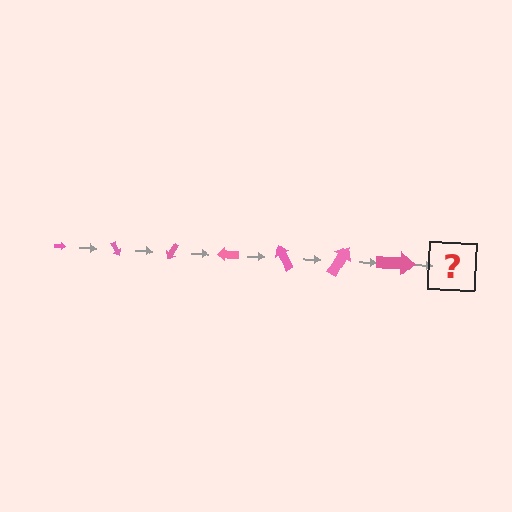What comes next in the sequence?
The next element should be an arrow, larger than the previous one and rotated 420 degrees from the start.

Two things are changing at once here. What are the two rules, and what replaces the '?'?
The two rules are that the arrow grows larger each step and it rotates 60 degrees each step. The '?' should be an arrow, larger than the previous one and rotated 420 degrees from the start.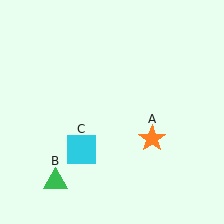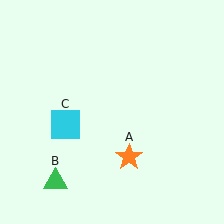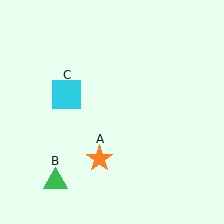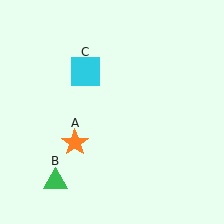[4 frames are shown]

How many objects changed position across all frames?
2 objects changed position: orange star (object A), cyan square (object C).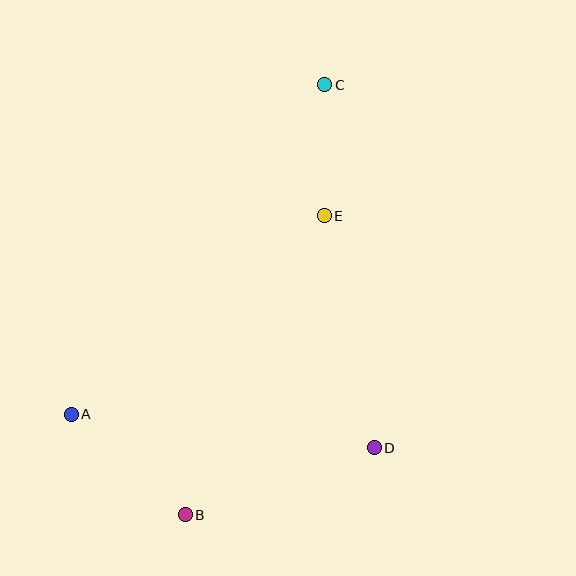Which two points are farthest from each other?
Points B and C are farthest from each other.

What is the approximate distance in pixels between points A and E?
The distance between A and E is approximately 321 pixels.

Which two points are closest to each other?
Points C and E are closest to each other.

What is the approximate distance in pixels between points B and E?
The distance between B and E is approximately 329 pixels.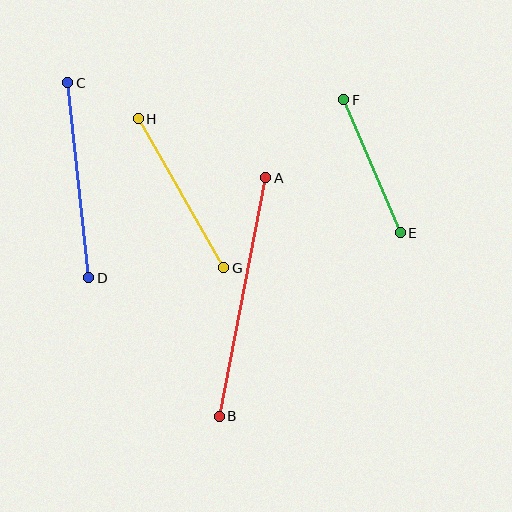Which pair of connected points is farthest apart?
Points A and B are farthest apart.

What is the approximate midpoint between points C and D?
The midpoint is at approximately (78, 180) pixels.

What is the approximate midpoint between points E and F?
The midpoint is at approximately (372, 166) pixels.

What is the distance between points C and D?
The distance is approximately 196 pixels.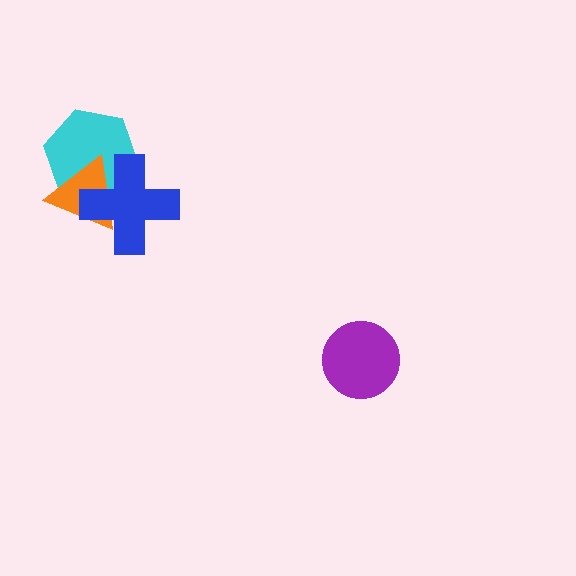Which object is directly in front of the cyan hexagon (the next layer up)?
The orange triangle is directly in front of the cyan hexagon.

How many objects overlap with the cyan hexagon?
2 objects overlap with the cyan hexagon.